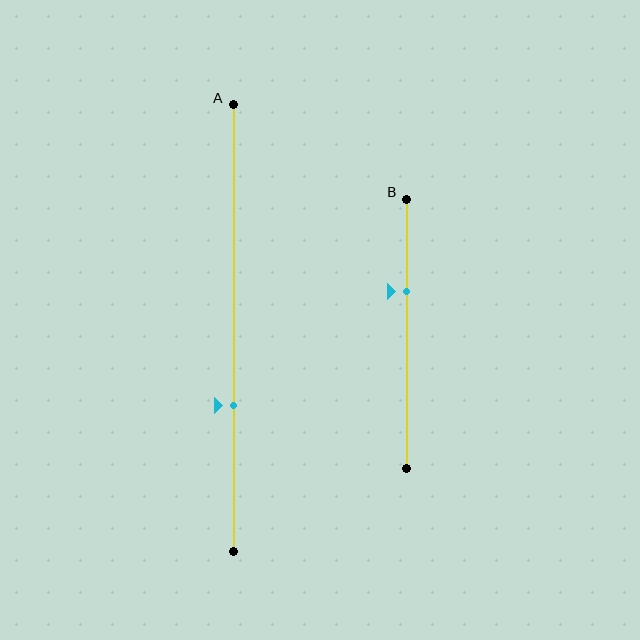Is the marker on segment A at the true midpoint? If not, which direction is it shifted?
No, the marker on segment A is shifted downward by about 17% of the segment length.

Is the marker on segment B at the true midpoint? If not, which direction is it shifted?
No, the marker on segment B is shifted upward by about 16% of the segment length.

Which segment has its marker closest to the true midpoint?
Segment B has its marker closest to the true midpoint.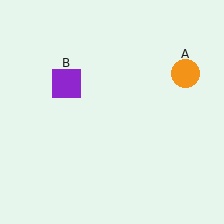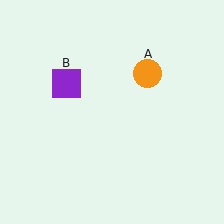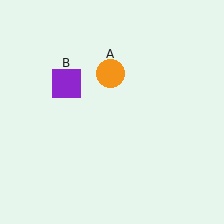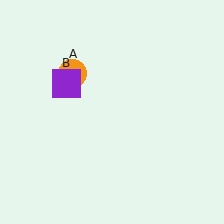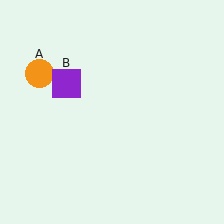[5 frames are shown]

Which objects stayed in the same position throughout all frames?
Purple square (object B) remained stationary.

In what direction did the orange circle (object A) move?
The orange circle (object A) moved left.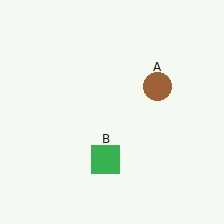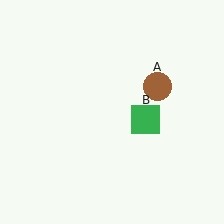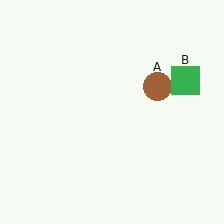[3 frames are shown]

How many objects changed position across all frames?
1 object changed position: green square (object B).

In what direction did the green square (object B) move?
The green square (object B) moved up and to the right.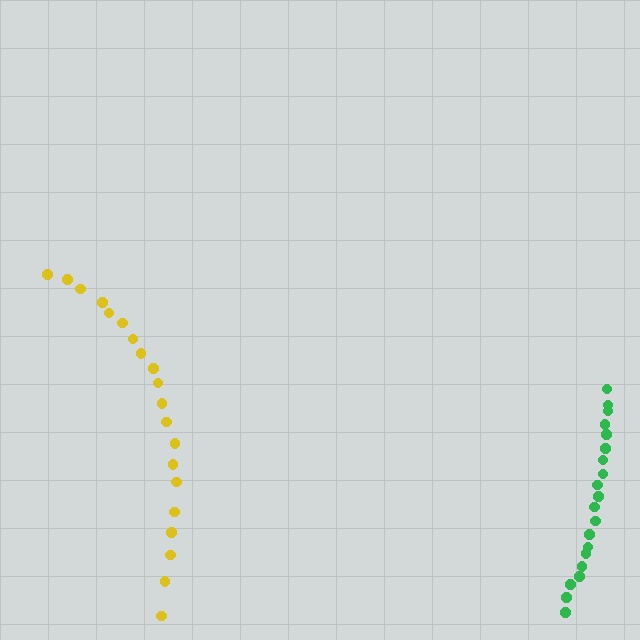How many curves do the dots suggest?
There are 2 distinct paths.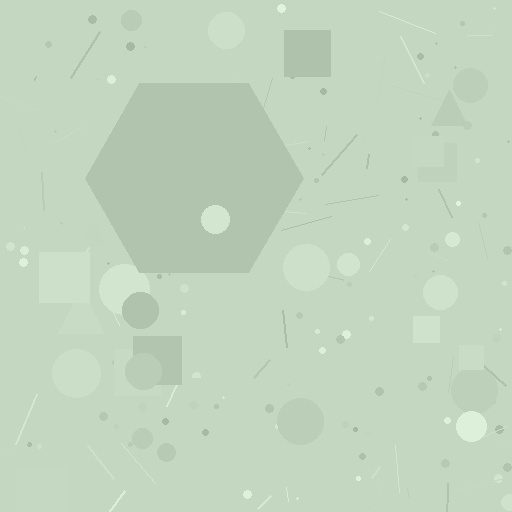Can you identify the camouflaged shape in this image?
The camouflaged shape is a hexagon.